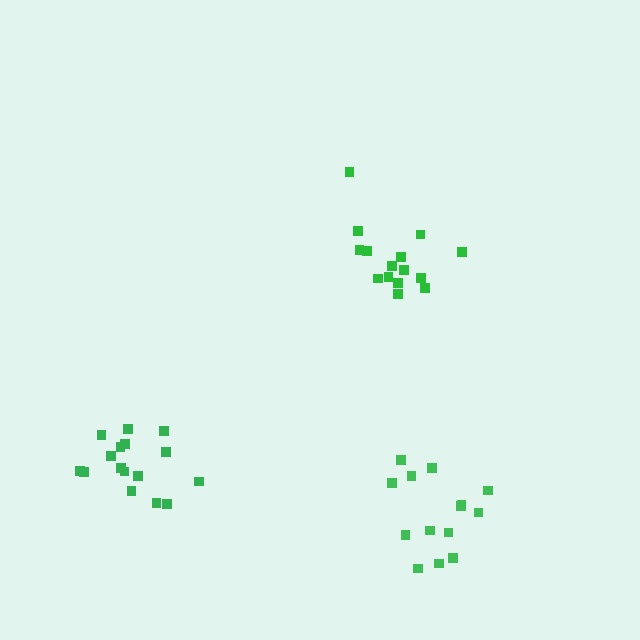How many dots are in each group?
Group 1: 15 dots, Group 2: 14 dots, Group 3: 16 dots (45 total).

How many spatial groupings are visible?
There are 3 spatial groupings.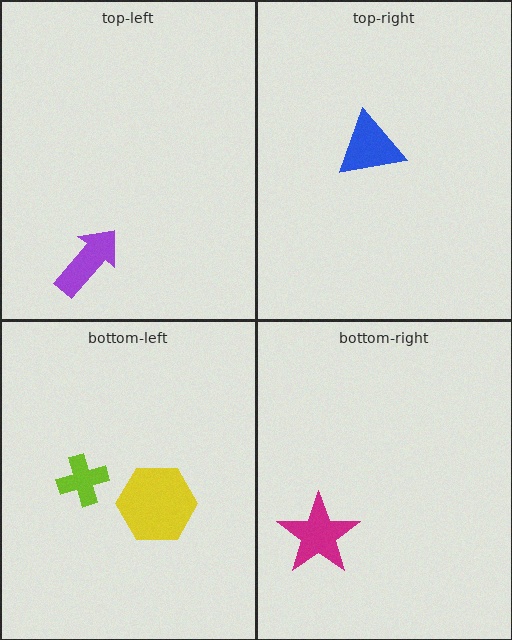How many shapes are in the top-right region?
1.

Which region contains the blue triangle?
The top-right region.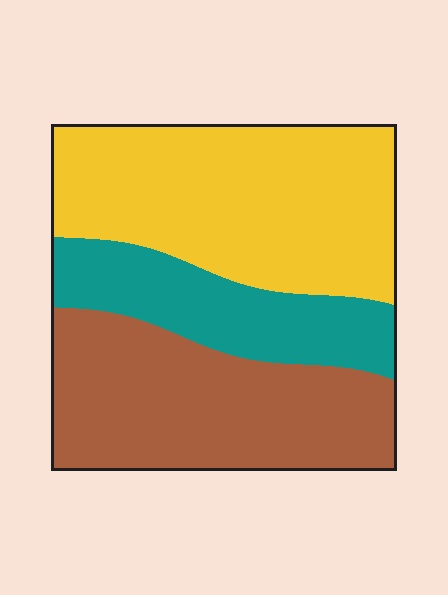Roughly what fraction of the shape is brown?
Brown takes up about three eighths (3/8) of the shape.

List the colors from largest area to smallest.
From largest to smallest: yellow, brown, teal.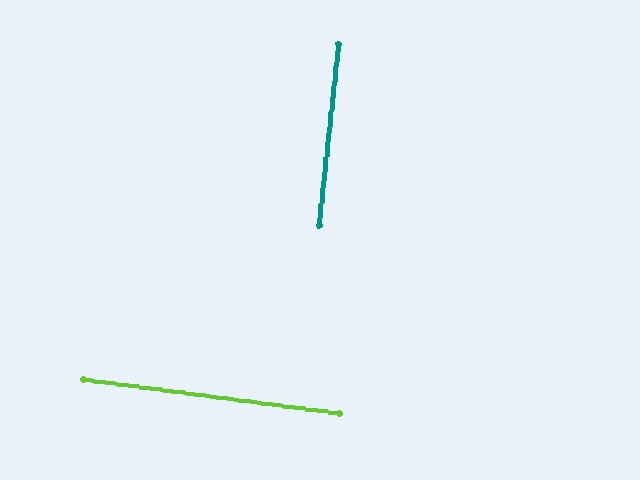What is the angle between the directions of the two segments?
Approximately 89 degrees.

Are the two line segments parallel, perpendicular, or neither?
Perpendicular — they meet at approximately 89°.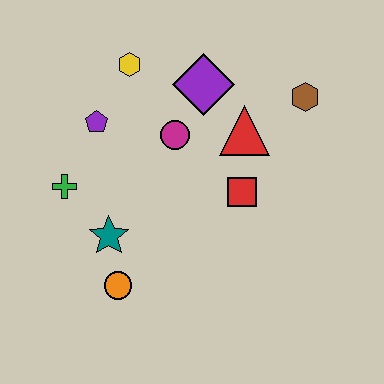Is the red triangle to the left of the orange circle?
No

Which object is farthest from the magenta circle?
The orange circle is farthest from the magenta circle.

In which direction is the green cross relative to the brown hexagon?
The green cross is to the left of the brown hexagon.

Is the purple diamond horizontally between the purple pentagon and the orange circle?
No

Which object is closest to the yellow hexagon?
The purple pentagon is closest to the yellow hexagon.